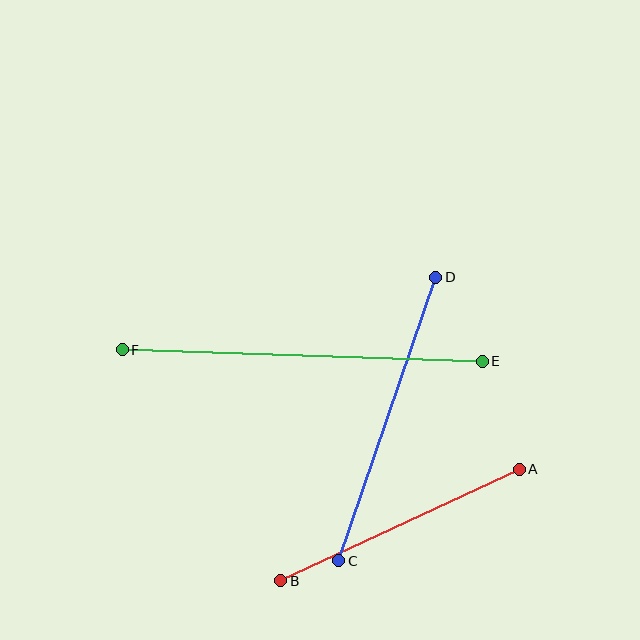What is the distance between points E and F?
The distance is approximately 360 pixels.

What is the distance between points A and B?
The distance is approximately 264 pixels.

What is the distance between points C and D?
The distance is approximately 300 pixels.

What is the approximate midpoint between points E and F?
The midpoint is at approximately (302, 356) pixels.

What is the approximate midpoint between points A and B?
The midpoint is at approximately (400, 525) pixels.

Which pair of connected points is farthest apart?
Points E and F are farthest apart.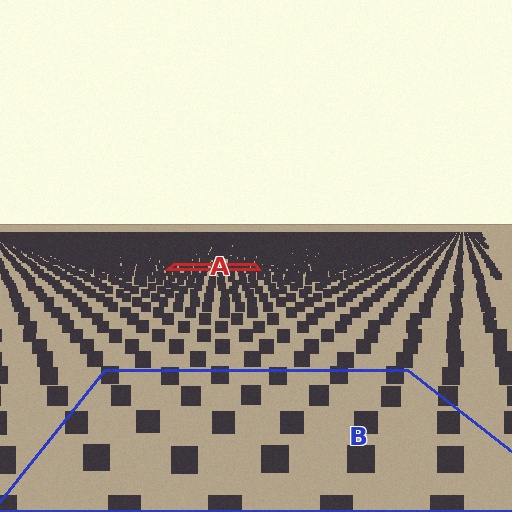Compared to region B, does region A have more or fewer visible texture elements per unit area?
Region A has more texture elements per unit area — they are packed more densely because it is farther away.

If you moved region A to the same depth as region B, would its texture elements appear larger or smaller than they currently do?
They would appear larger. At a closer depth, the same texture elements are projected at a bigger on-screen size.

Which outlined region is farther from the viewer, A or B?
Region A is farther from the viewer — the texture elements inside it appear smaller and more densely packed.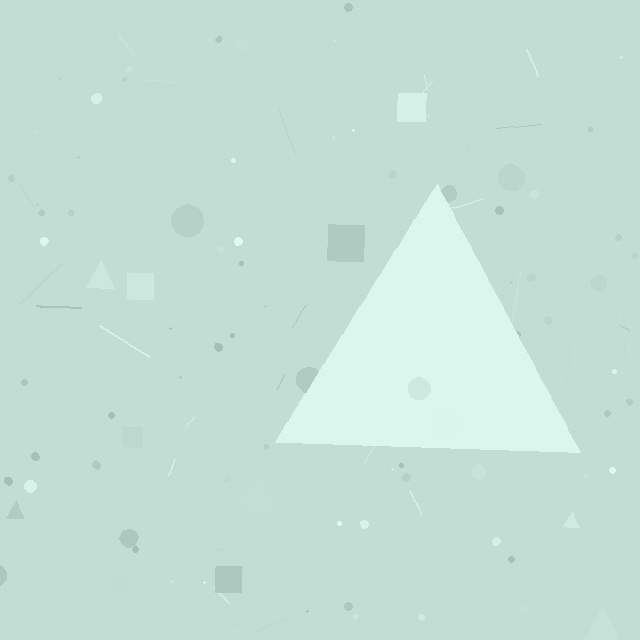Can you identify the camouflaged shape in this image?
The camouflaged shape is a triangle.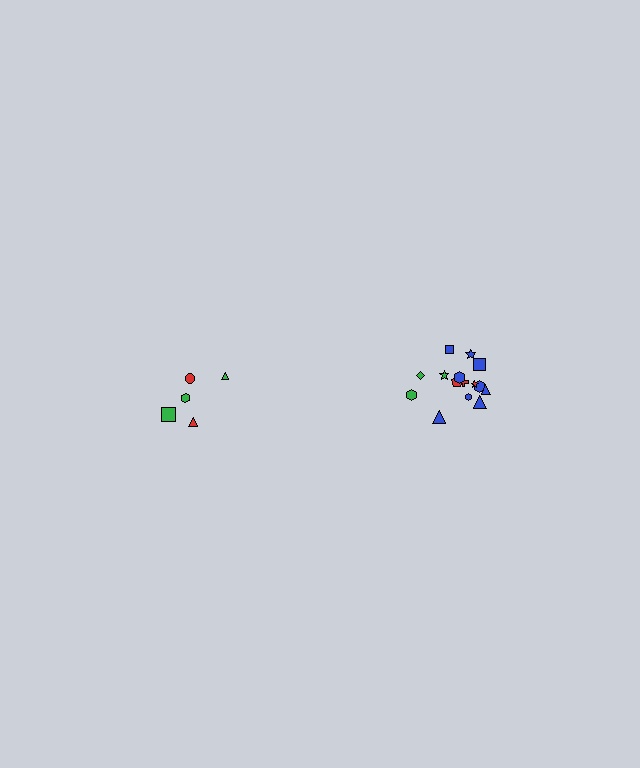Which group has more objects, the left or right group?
The right group.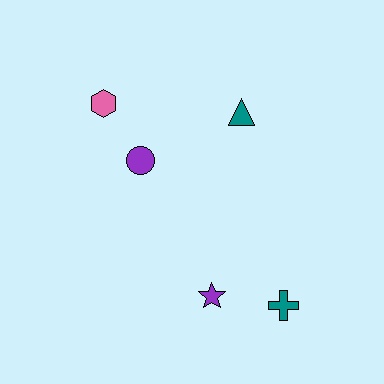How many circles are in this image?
There is 1 circle.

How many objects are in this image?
There are 5 objects.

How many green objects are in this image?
There are no green objects.